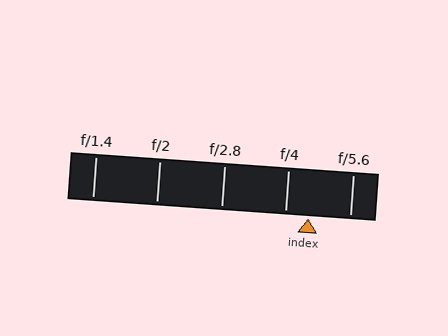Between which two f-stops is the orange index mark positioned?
The index mark is between f/4 and f/5.6.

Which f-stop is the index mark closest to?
The index mark is closest to f/4.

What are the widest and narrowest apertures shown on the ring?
The widest aperture shown is f/1.4 and the narrowest is f/5.6.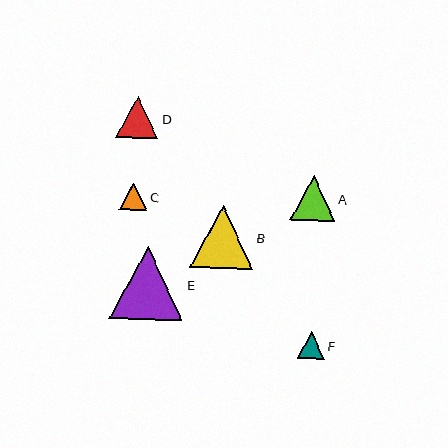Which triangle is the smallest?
Triangle F is the smallest with a size of approximately 27 pixels.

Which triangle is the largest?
Triangle E is the largest with a size of approximately 73 pixels.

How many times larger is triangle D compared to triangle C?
Triangle D is approximately 1.5 times the size of triangle C.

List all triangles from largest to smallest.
From largest to smallest: E, B, A, D, C, F.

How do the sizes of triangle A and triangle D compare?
Triangle A and triangle D are approximately the same size.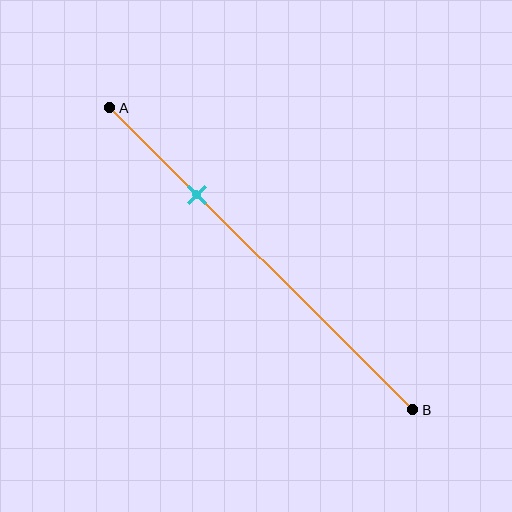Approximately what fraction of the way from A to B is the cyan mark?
The cyan mark is approximately 30% of the way from A to B.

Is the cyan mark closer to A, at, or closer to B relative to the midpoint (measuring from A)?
The cyan mark is closer to point A than the midpoint of segment AB.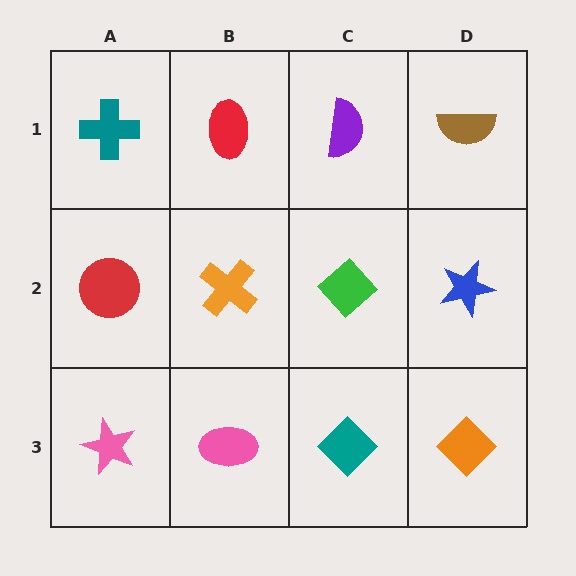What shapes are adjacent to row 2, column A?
A teal cross (row 1, column A), a pink star (row 3, column A), an orange cross (row 2, column B).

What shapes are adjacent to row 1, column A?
A red circle (row 2, column A), a red ellipse (row 1, column B).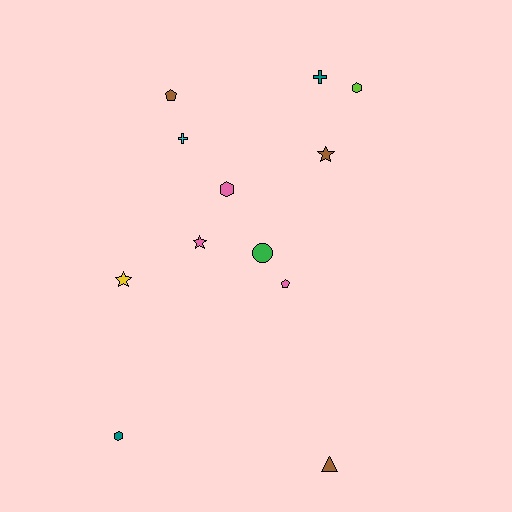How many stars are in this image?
There are 3 stars.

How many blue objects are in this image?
There are no blue objects.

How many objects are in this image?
There are 12 objects.